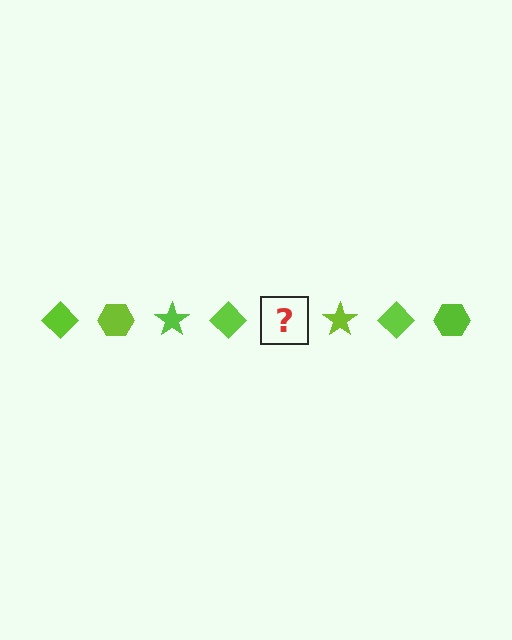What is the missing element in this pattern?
The missing element is a lime hexagon.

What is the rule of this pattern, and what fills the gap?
The rule is that the pattern cycles through diamond, hexagon, star shapes in lime. The gap should be filled with a lime hexagon.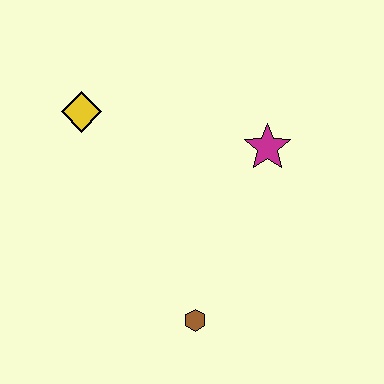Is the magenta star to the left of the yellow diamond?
No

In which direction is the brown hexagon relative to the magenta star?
The brown hexagon is below the magenta star.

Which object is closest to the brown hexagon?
The magenta star is closest to the brown hexagon.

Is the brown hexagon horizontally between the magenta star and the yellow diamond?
Yes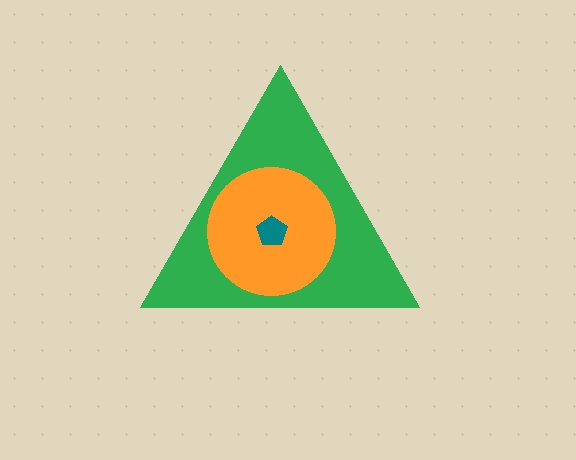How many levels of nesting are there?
3.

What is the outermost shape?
The green triangle.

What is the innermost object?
The teal pentagon.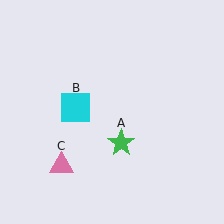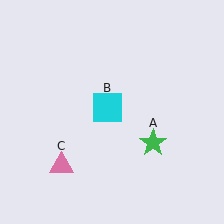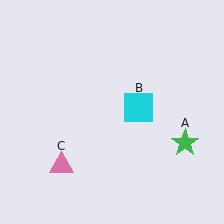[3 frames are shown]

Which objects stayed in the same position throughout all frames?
Pink triangle (object C) remained stationary.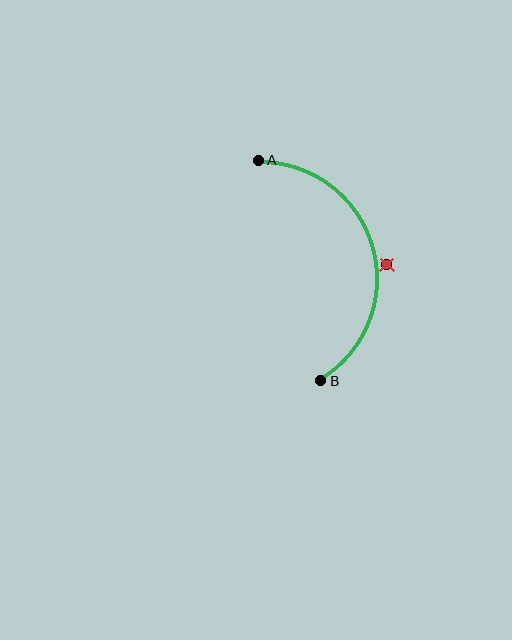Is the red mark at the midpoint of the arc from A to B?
No — the red mark does not lie on the arc at all. It sits slightly outside the curve.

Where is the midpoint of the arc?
The arc midpoint is the point on the curve farthest from the straight line joining A and B. It sits to the right of that line.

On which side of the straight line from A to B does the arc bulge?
The arc bulges to the right of the straight line connecting A and B.